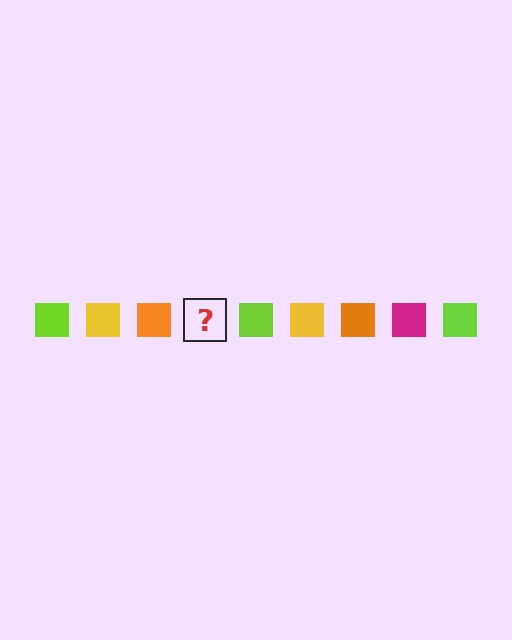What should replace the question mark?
The question mark should be replaced with a magenta square.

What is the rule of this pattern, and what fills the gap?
The rule is that the pattern cycles through lime, yellow, orange, magenta squares. The gap should be filled with a magenta square.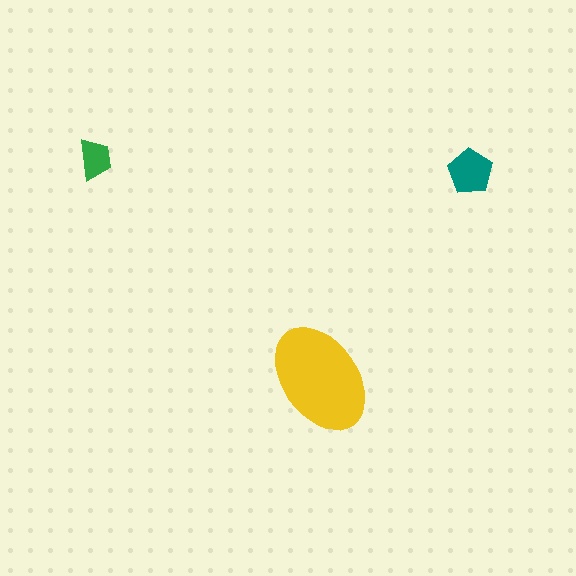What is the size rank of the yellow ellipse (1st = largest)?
1st.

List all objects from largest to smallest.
The yellow ellipse, the teal pentagon, the green trapezoid.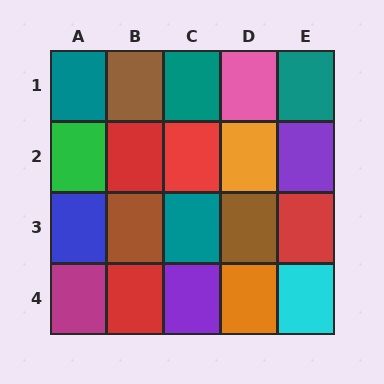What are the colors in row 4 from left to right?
Magenta, red, purple, orange, cyan.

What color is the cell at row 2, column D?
Orange.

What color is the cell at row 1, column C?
Teal.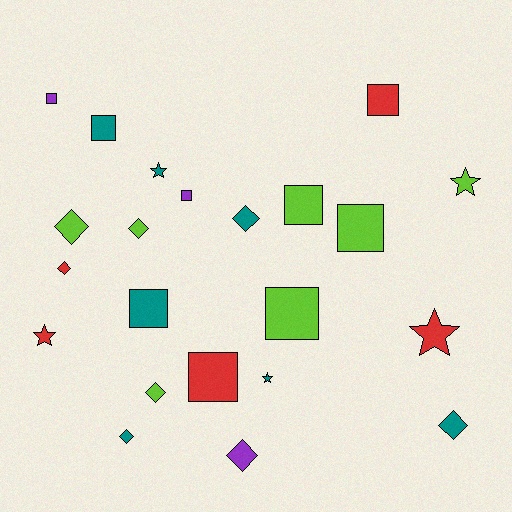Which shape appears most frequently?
Square, with 9 objects.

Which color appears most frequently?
Lime, with 7 objects.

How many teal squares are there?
There are 2 teal squares.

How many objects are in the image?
There are 22 objects.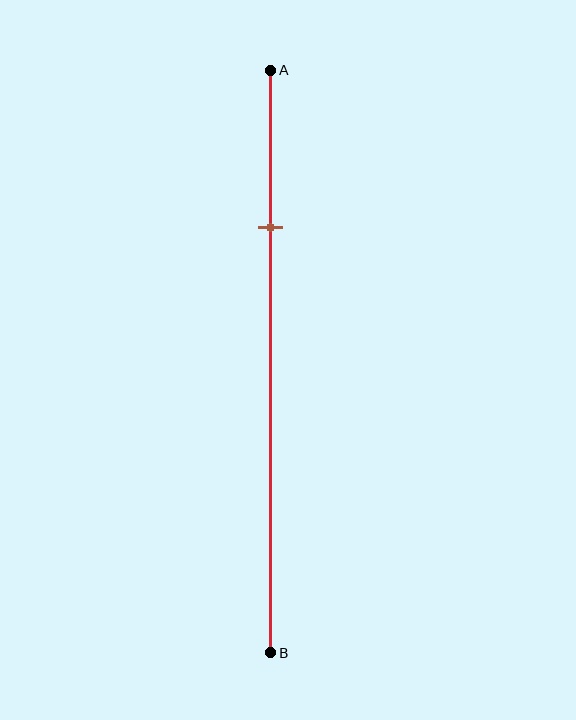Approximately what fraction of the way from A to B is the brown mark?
The brown mark is approximately 25% of the way from A to B.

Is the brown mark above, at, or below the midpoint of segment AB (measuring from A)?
The brown mark is above the midpoint of segment AB.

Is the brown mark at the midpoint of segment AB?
No, the mark is at about 25% from A, not at the 50% midpoint.